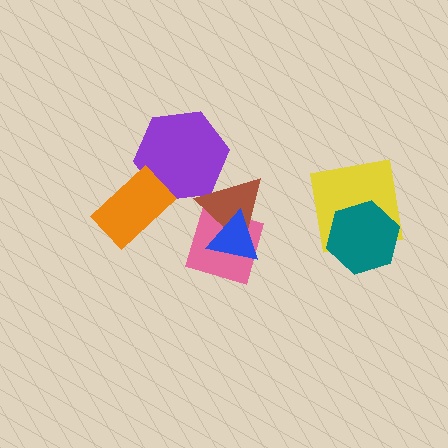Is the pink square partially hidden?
Yes, it is partially covered by another shape.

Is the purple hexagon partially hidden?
Yes, it is partially covered by another shape.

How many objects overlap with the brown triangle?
3 objects overlap with the brown triangle.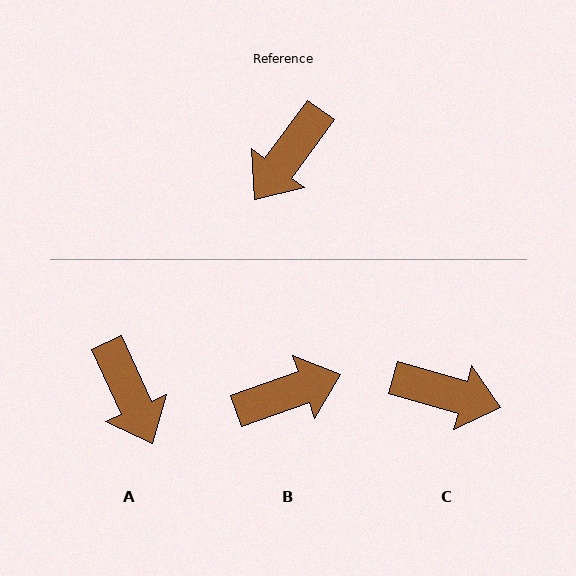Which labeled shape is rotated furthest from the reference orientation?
B, about 146 degrees away.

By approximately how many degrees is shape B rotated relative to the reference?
Approximately 146 degrees counter-clockwise.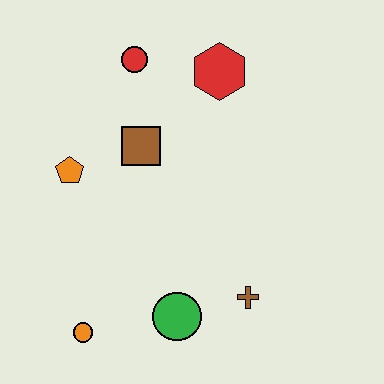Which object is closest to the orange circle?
The green circle is closest to the orange circle.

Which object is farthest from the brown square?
The orange circle is farthest from the brown square.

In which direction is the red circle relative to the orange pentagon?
The red circle is above the orange pentagon.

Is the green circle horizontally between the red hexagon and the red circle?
Yes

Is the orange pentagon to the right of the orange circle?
No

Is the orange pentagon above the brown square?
No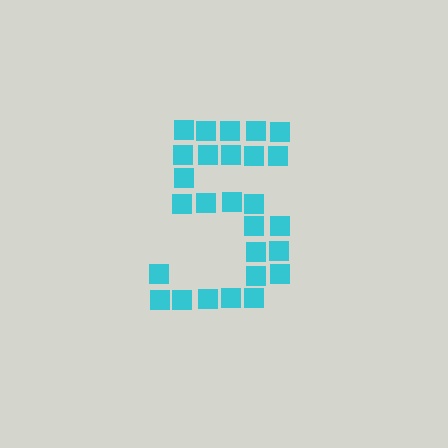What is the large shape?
The large shape is the digit 5.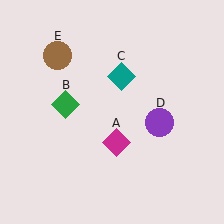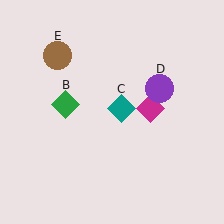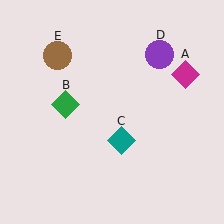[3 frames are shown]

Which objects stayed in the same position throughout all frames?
Green diamond (object B) and brown circle (object E) remained stationary.